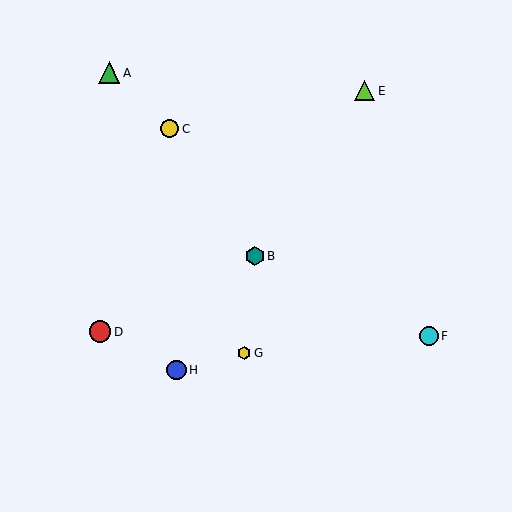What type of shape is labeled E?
Shape E is a lime triangle.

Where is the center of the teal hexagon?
The center of the teal hexagon is at (255, 256).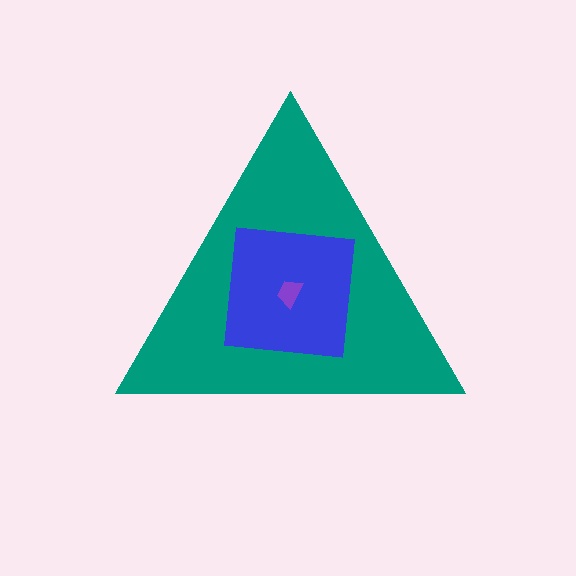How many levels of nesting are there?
3.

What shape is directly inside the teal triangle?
The blue square.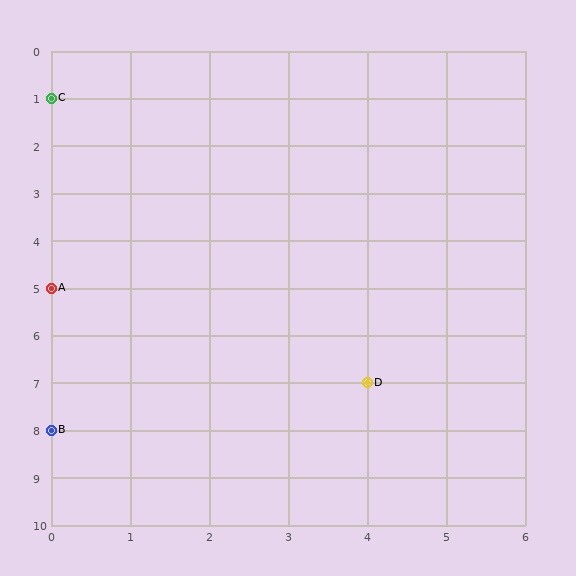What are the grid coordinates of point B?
Point B is at grid coordinates (0, 8).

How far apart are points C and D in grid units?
Points C and D are 4 columns and 6 rows apart (about 7.2 grid units diagonally).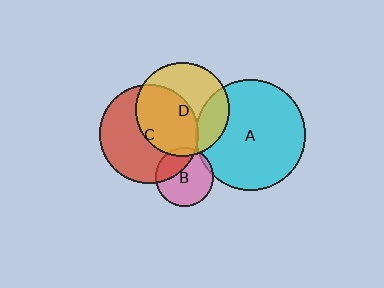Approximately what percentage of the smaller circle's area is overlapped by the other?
Approximately 5%.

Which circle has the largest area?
Circle A (cyan).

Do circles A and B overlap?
Yes.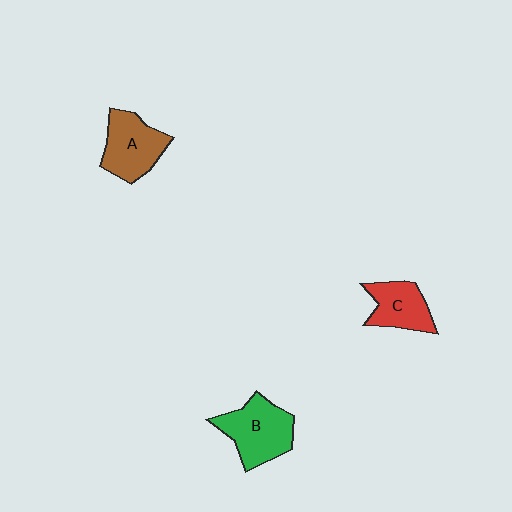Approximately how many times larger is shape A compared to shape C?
Approximately 1.2 times.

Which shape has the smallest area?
Shape C (red).